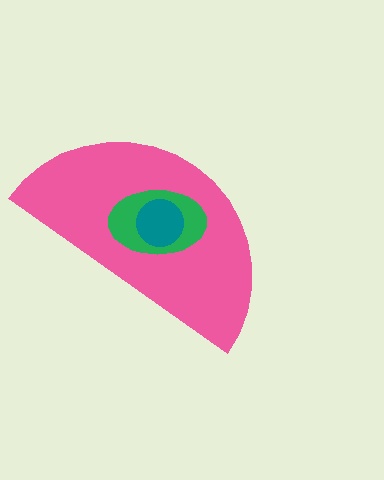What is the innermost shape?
The teal circle.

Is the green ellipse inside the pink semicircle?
Yes.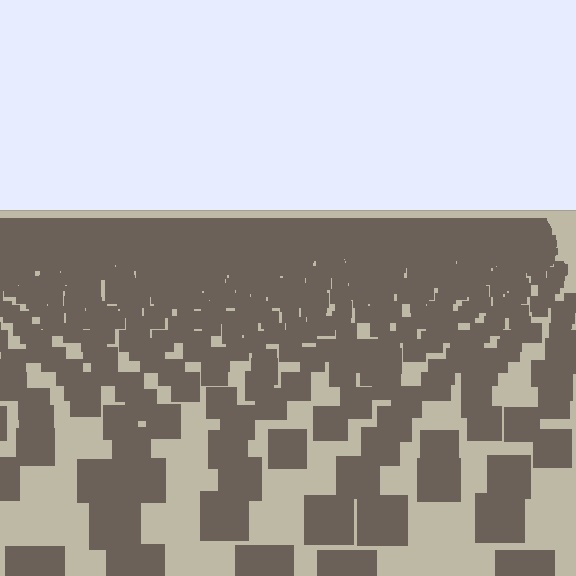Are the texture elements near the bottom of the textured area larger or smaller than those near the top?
Larger. Near the bottom, elements are closer to the viewer and appear at a bigger on-screen size.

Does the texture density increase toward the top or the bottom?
Density increases toward the top.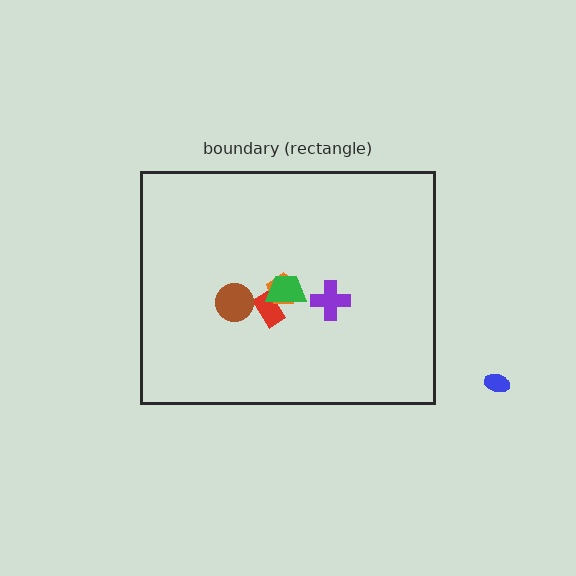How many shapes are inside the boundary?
5 inside, 1 outside.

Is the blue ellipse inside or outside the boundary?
Outside.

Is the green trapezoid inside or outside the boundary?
Inside.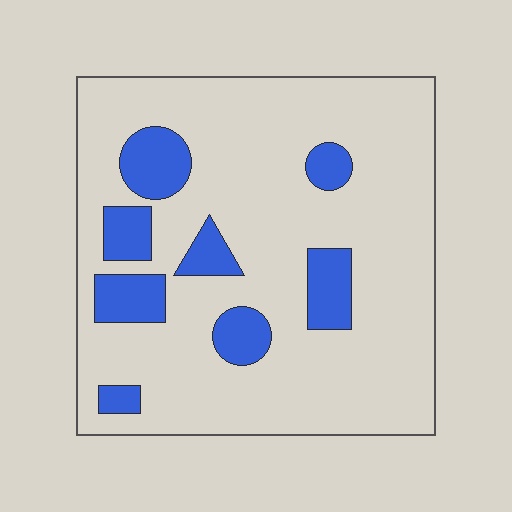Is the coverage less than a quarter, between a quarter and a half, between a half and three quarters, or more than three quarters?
Less than a quarter.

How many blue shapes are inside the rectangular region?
8.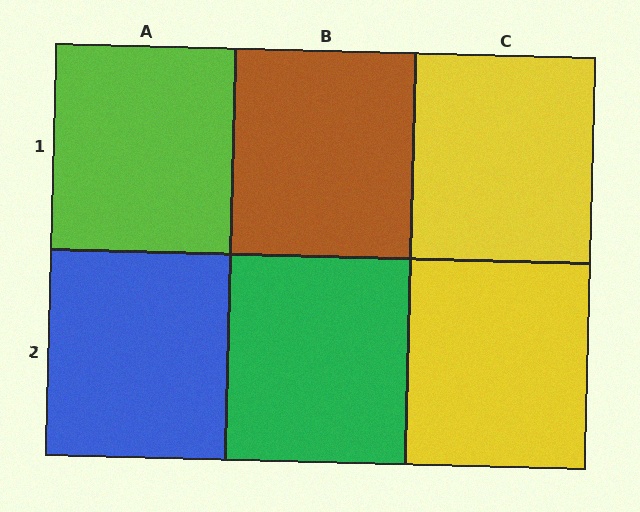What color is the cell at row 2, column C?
Yellow.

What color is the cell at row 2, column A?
Blue.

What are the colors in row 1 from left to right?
Lime, brown, yellow.